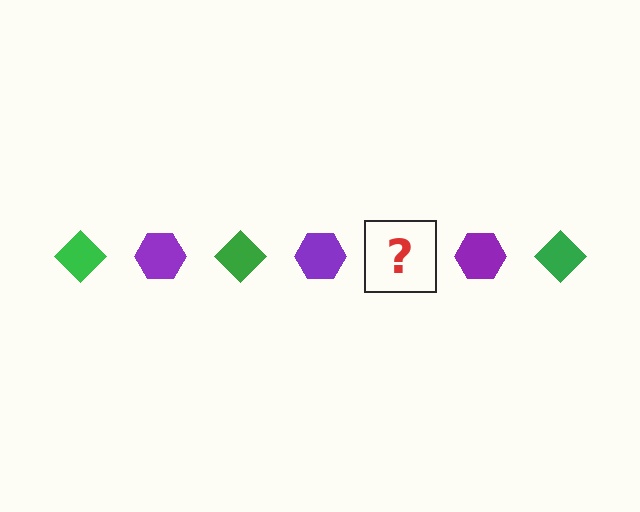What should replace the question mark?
The question mark should be replaced with a green diamond.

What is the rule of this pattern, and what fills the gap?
The rule is that the pattern alternates between green diamond and purple hexagon. The gap should be filled with a green diamond.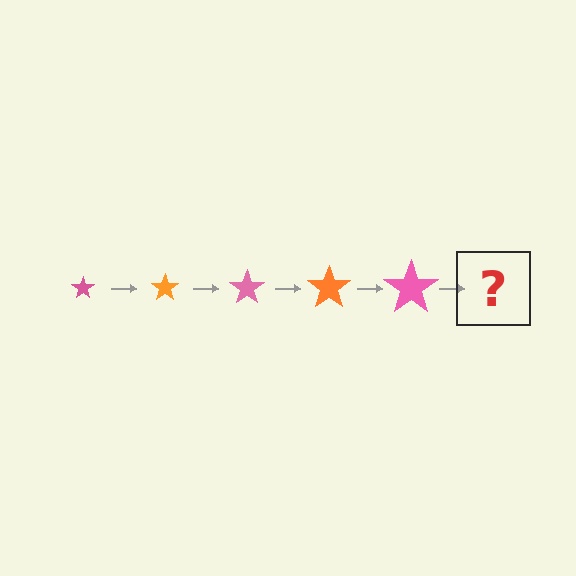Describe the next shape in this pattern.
It should be an orange star, larger than the previous one.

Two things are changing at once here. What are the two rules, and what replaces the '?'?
The two rules are that the star grows larger each step and the color cycles through pink and orange. The '?' should be an orange star, larger than the previous one.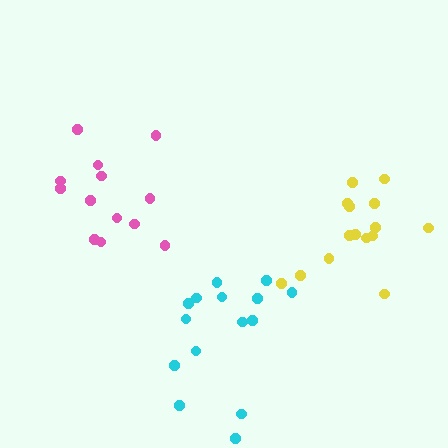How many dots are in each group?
Group 1: 13 dots, Group 2: 15 dots, Group 3: 15 dots (43 total).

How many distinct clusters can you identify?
There are 3 distinct clusters.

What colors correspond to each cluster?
The clusters are colored: pink, cyan, yellow.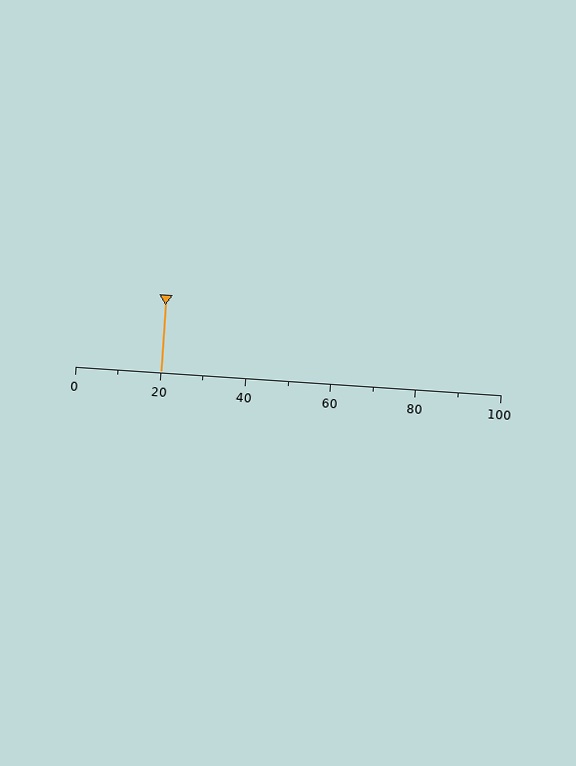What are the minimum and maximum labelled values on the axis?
The axis runs from 0 to 100.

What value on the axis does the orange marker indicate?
The marker indicates approximately 20.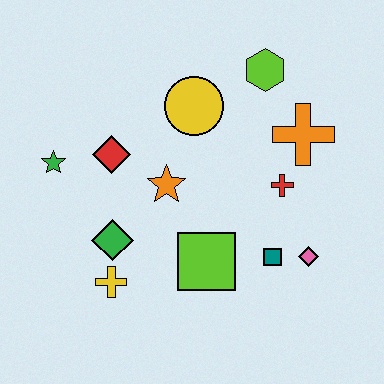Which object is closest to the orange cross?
The red cross is closest to the orange cross.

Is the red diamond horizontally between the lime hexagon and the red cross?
No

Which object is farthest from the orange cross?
The green star is farthest from the orange cross.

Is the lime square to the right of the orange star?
Yes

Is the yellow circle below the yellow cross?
No